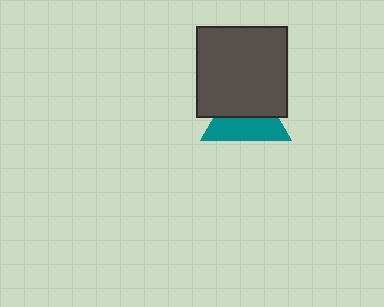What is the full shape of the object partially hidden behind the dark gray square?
The partially hidden object is a teal triangle.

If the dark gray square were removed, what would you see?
You would see the complete teal triangle.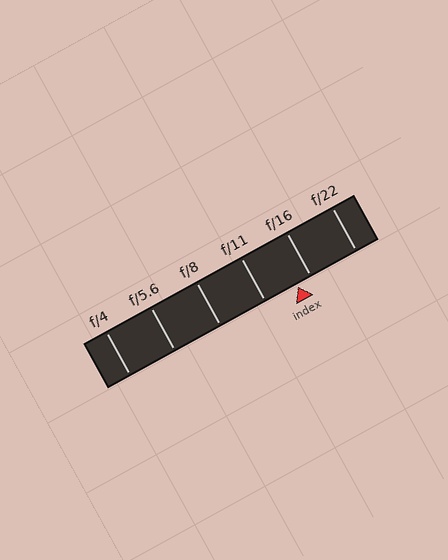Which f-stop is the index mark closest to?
The index mark is closest to f/16.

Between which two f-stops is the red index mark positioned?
The index mark is between f/11 and f/16.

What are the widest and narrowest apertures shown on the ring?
The widest aperture shown is f/4 and the narrowest is f/22.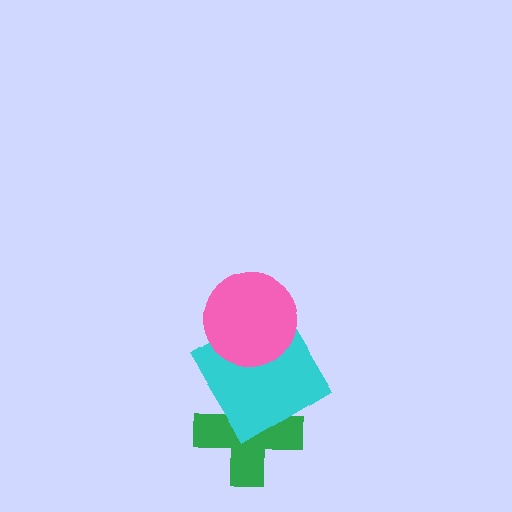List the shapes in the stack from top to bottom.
From top to bottom: the pink circle, the cyan diamond, the green cross.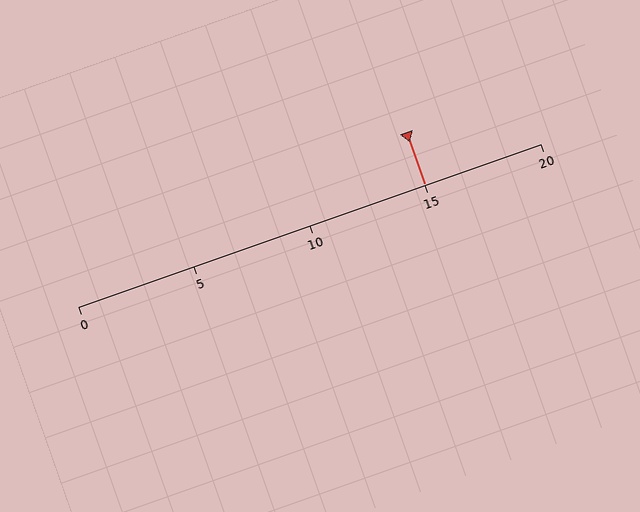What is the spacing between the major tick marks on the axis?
The major ticks are spaced 5 apart.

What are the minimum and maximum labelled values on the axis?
The axis runs from 0 to 20.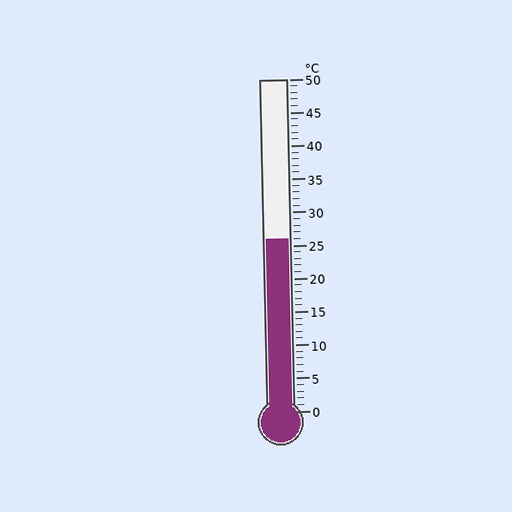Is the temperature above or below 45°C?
The temperature is below 45°C.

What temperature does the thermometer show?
The thermometer shows approximately 26°C.